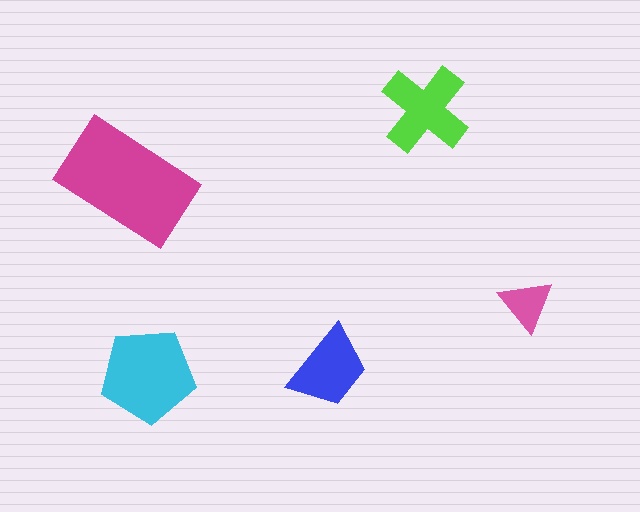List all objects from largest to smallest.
The magenta rectangle, the cyan pentagon, the lime cross, the blue trapezoid, the pink triangle.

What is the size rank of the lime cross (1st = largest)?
3rd.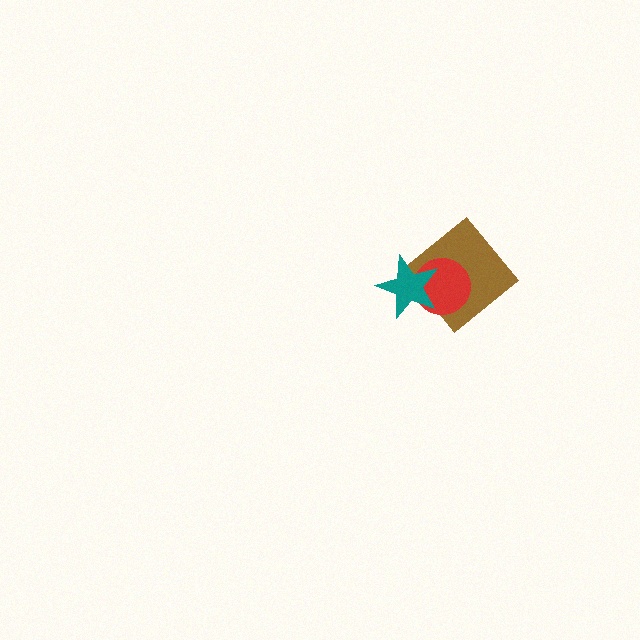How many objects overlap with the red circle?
2 objects overlap with the red circle.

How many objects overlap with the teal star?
2 objects overlap with the teal star.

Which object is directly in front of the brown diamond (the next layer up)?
The red circle is directly in front of the brown diamond.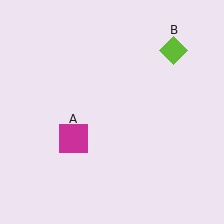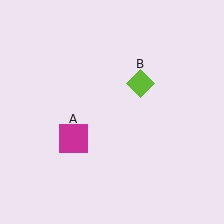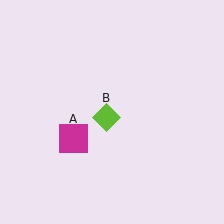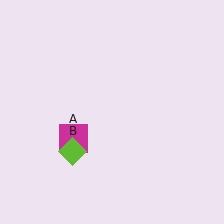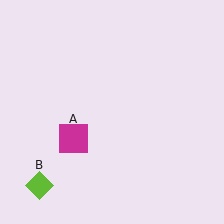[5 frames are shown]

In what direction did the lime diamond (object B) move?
The lime diamond (object B) moved down and to the left.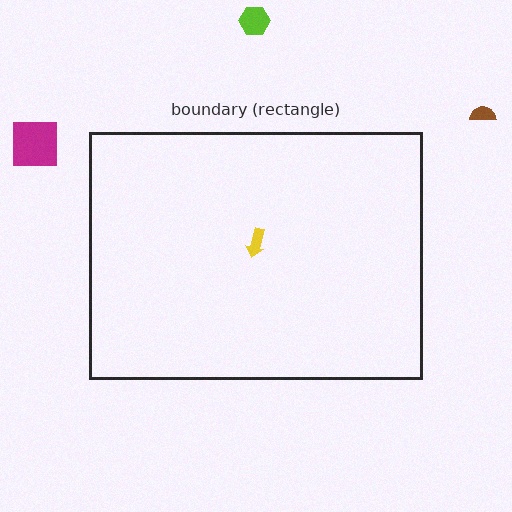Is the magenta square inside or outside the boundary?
Outside.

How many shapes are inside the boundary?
1 inside, 3 outside.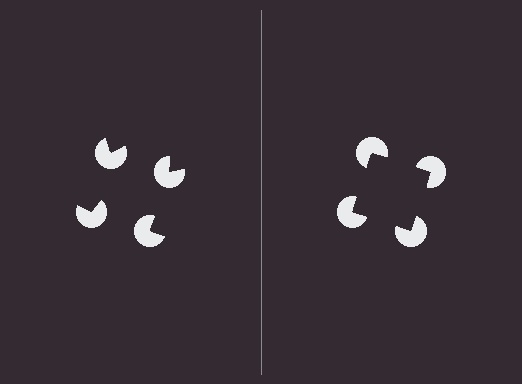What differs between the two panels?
The pac-man discs are positioned identically on both sides; only the wedge orientations differ. On the right they align to a square; on the left they are misaligned.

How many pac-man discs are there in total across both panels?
8 — 4 on each side.